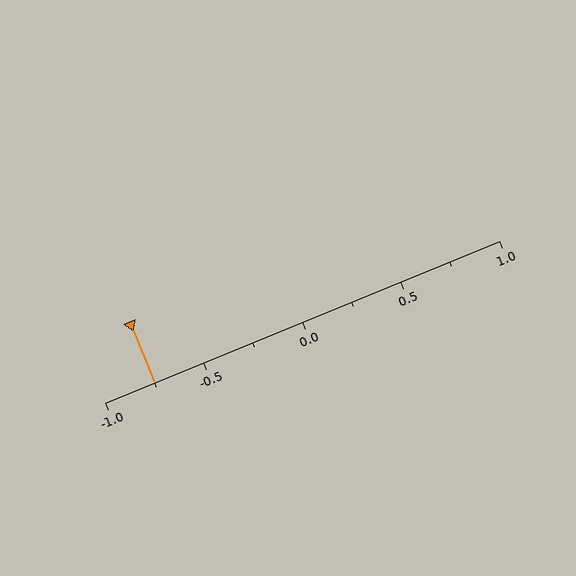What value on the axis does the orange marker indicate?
The marker indicates approximately -0.75.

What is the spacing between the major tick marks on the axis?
The major ticks are spaced 0.5 apart.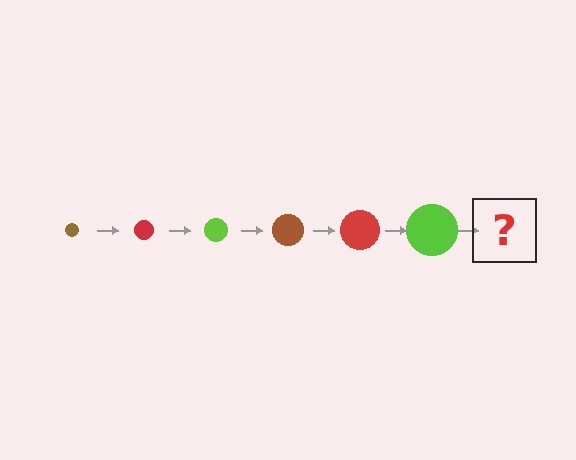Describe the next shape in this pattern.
It should be a brown circle, larger than the previous one.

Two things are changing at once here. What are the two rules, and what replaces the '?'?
The two rules are that the circle grows larger each step and the color cycles through brown, red, and lime. The '?' should be a brown circle, larger than the previous one.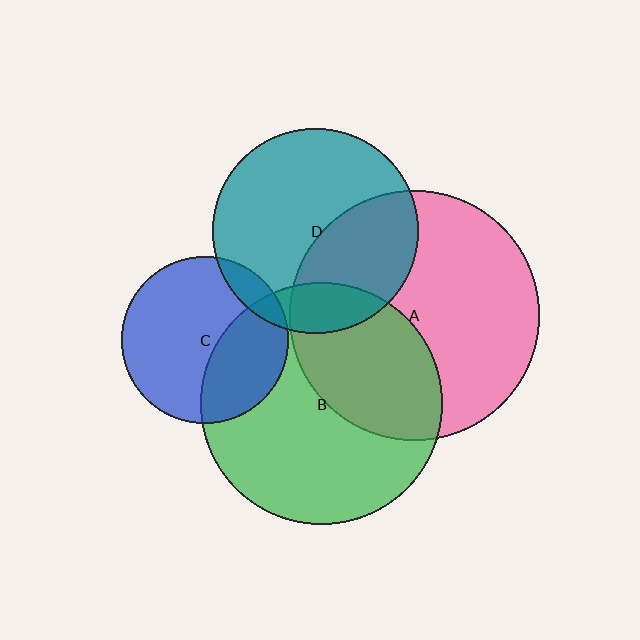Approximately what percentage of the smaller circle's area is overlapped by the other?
Approximately 40%.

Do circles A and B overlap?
Yes.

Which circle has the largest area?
Circle A (pink).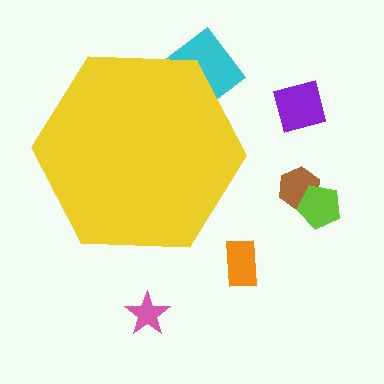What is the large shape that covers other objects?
A yellow hexagon.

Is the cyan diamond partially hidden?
Yes, the cyan diamond is partially hidden behind the yellow hexagon.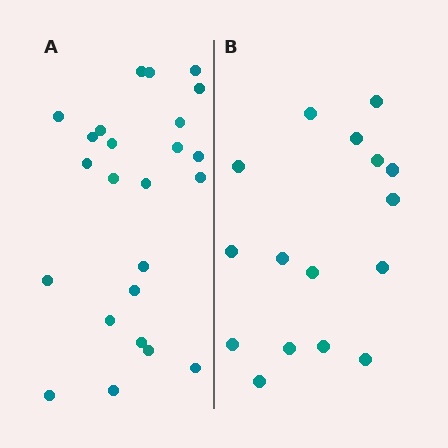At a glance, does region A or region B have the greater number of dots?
Region A (the left region) has more dots.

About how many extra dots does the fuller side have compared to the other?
Region A has roughly 8 or so more dots than region B.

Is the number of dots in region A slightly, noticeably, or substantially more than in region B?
Region A has substantially more. The ratio is roughly 1.5 to 1.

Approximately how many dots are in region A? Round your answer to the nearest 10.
About 20 dots. (The exact count is 24, which rounds to 20.)